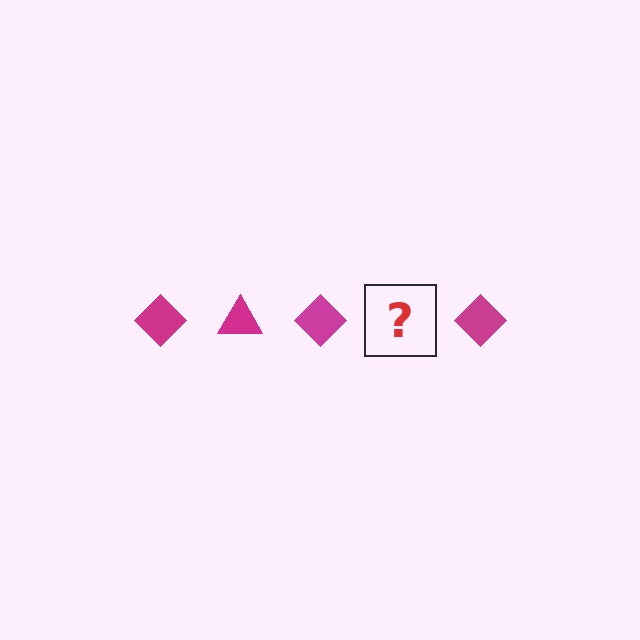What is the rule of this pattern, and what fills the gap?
The rule is that the pattern cycles through diamond, triangle shapes in magenta. The gap should be filled with a magenta triangle.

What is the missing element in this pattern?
The missing element is a magenta triangle.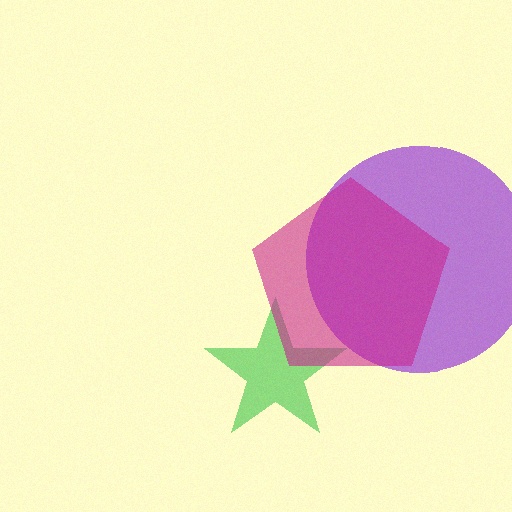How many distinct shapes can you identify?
There are 3 distinct shapes: a purple circle, a green star, a magenta pentagon.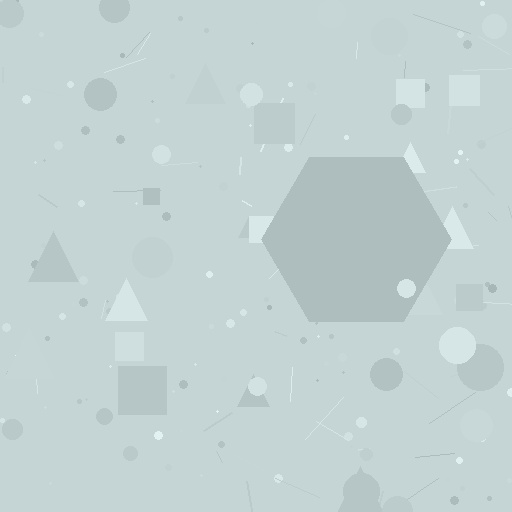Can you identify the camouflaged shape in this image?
The camouflaged shape is a hexagon.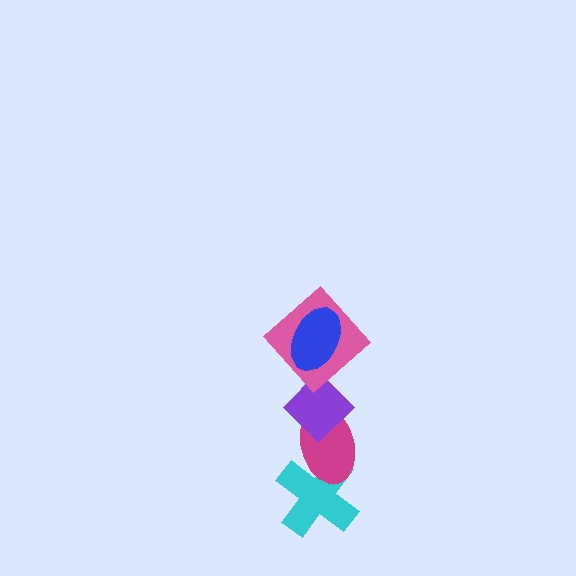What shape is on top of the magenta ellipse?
The purple diamond is on top of the magenta ellipse.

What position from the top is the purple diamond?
The purple diamond is 3rd from the top.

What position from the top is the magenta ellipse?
The magenta ellipse is 4th from the top.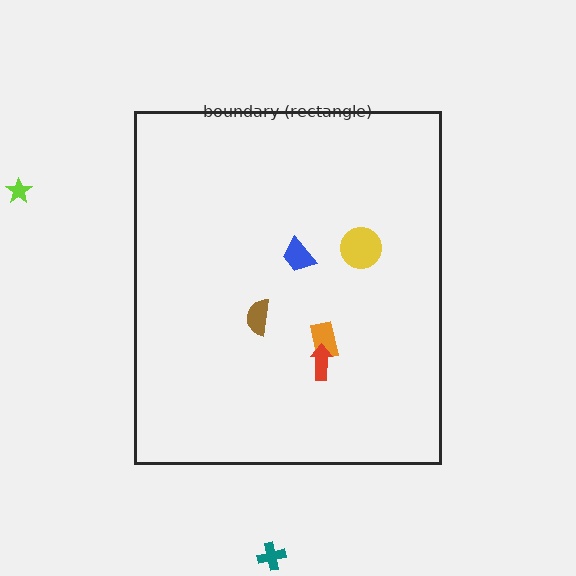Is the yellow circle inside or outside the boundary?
Inside.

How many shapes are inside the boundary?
5 inside, 2 outside.